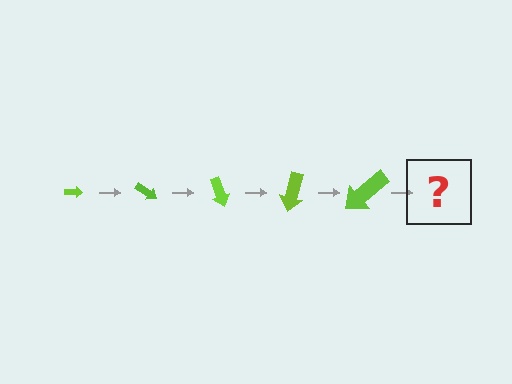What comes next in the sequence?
The next element should be an arrow, larger than the previous one and rotated 175 degrees from the start.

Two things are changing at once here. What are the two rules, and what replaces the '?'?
The two rules are that the arrow grows larger each step and it rotates 35 degrees each step. The '?' should be an arrow, larger than the previous one and rotated 175 degrees from the start.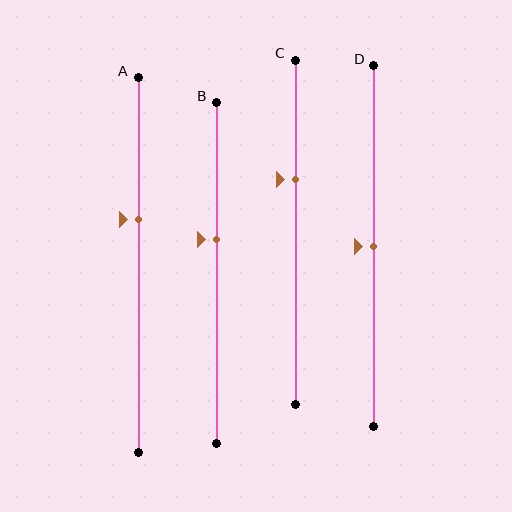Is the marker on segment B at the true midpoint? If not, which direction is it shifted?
No, the marker on segment B is shifted upward by about 10% of the segment length.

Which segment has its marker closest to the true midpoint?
Segment D has its marker closest to the true midpoint.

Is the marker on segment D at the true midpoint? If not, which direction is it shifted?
Yes, the marker on segment D is at the true midpoint.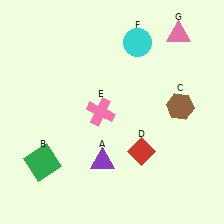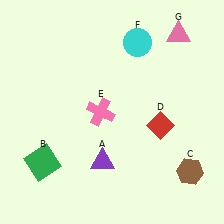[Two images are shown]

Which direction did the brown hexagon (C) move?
The brown hexagon (C) moved down.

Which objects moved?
The objects that moved are: the brown hexagon (C), the red diamond (D).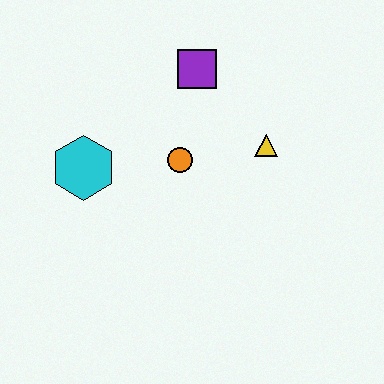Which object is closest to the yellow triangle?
The orange circle is closest to the yellow triangle.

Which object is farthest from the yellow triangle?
The cyan hexagon is farthest from the yellow triangle.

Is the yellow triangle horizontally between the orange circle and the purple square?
No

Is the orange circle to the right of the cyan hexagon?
Yes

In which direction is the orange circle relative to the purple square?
The orange circle is below the purple square.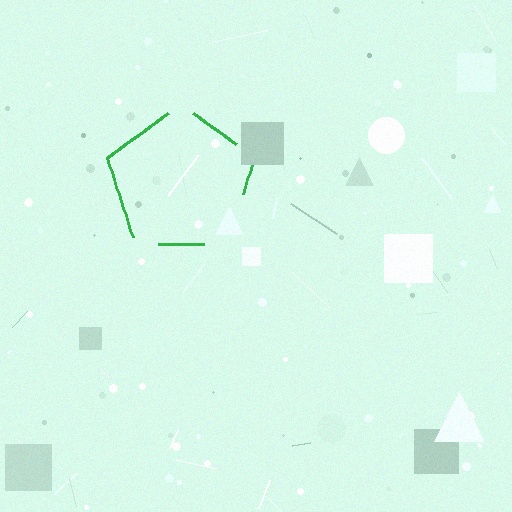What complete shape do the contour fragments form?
The contour fragments form a pentagon.